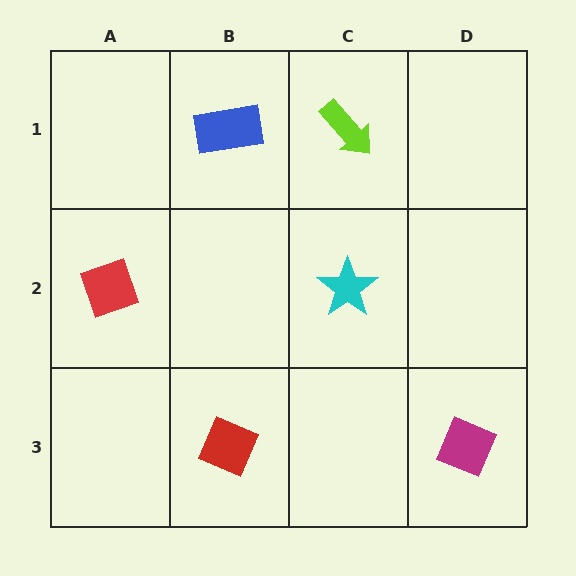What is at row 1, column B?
A blue rectangle.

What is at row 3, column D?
A magenta diamond.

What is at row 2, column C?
A cyan star.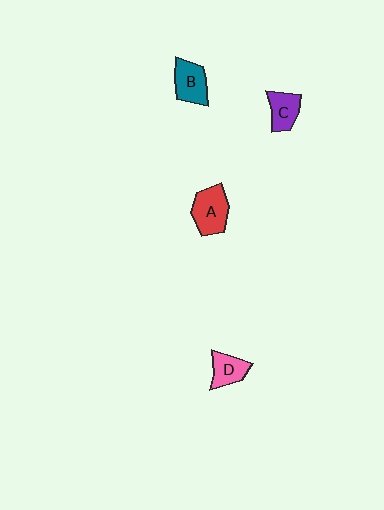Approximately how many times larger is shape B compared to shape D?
Approximately 1.2 times.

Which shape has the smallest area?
Shape D (pink).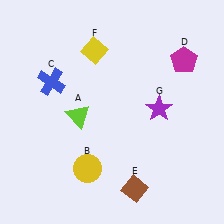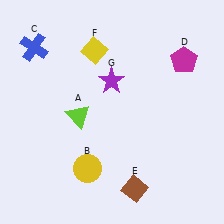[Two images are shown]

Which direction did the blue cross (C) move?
The blue cross (C) moved up.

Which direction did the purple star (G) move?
The purple star (G) moved left.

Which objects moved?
The objects that moved are: the blue cross (C), the purple star (G).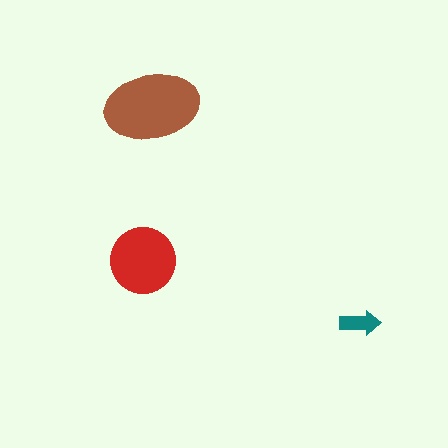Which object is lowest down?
The teal arrow is bottommost.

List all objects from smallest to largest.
The teal arrow, the red circle, the brown ellipse.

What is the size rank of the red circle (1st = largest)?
2nd.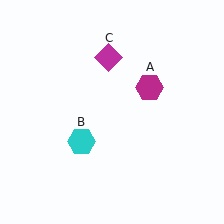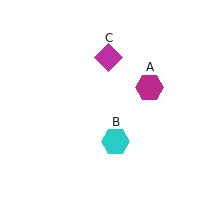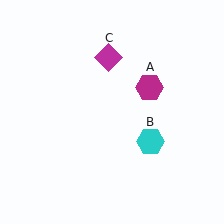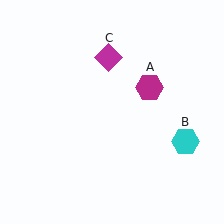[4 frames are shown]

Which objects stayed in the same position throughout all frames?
Magenta hexagon (object A) and magenta diamond (object C) remained stationary.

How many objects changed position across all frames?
1 object changed position: cyan hexagon (object B).